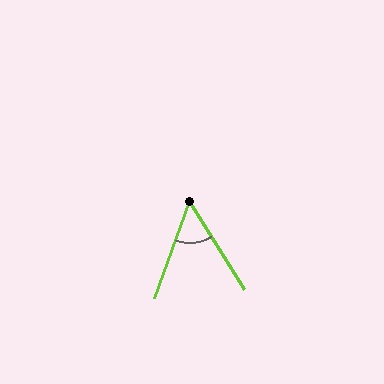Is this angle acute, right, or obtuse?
It is acute.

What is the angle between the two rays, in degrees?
Approximately 52 degrees.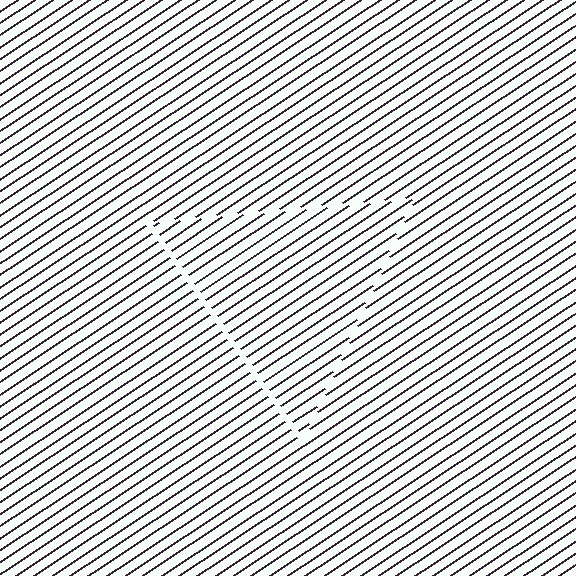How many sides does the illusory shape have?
3 sides — the line-ends trace a triangle.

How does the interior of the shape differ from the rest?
The interior of the shape contains the same grating, shifted by half a period — the contour is defined by the phase discontinuity where line-ends from the inner and outer gratings abut.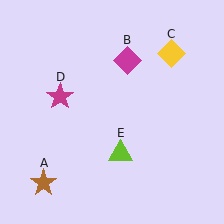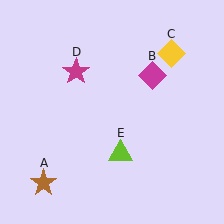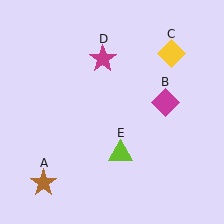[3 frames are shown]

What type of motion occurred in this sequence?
The magenta diamond (object B), magenta star (object D) rotated clockwise around the center of the scene.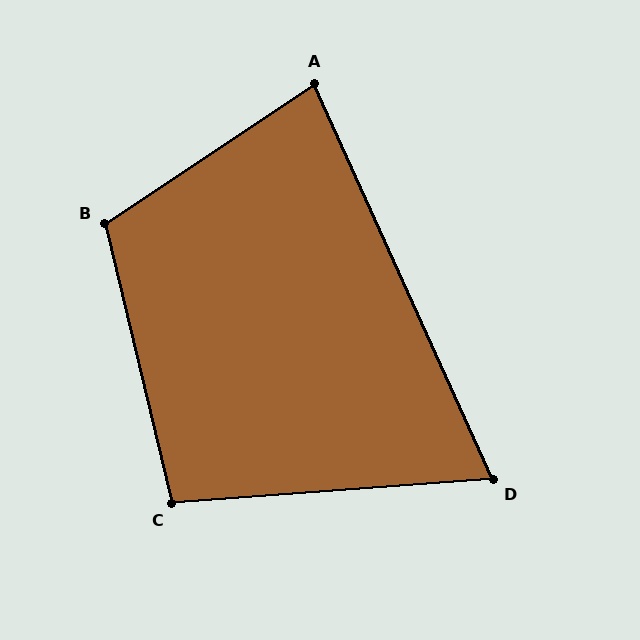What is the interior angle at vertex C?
Approximately 99 degrees (obtuse).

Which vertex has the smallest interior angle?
D, at approximately 70 degrees.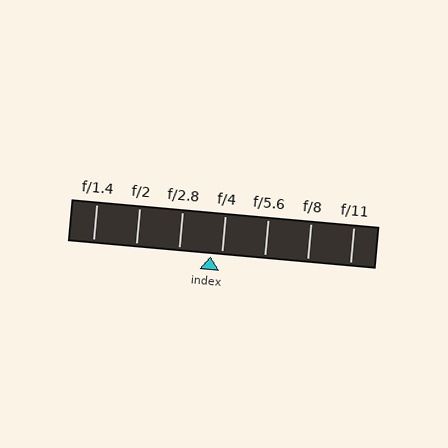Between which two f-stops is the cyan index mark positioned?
The index mark is between f/2.8 and f/4.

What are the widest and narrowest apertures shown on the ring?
The widest aperture shown is f/1.4 and the narrowest is f/11.